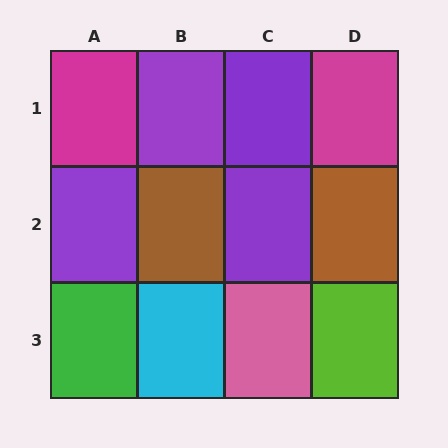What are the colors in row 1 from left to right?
Magenta, purple, purple, magenta.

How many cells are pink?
1 cell is pink.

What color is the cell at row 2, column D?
Brown.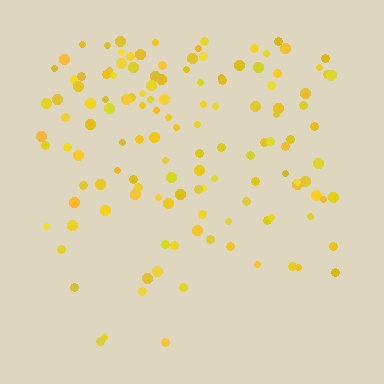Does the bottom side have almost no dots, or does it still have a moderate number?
Still a moderate number, just noticeably fewer than the top.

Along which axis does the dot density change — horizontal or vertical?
Vertical.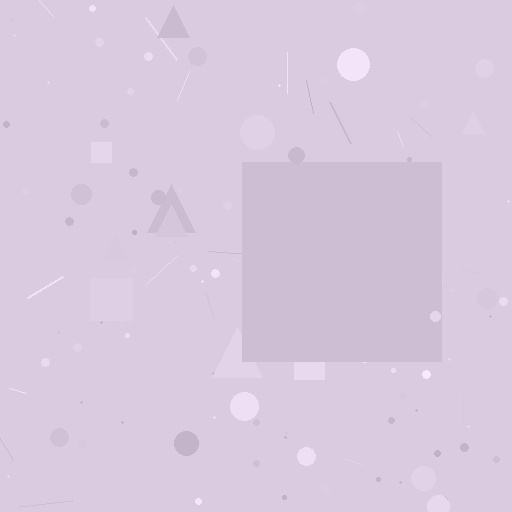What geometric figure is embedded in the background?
A square is embedded in the background.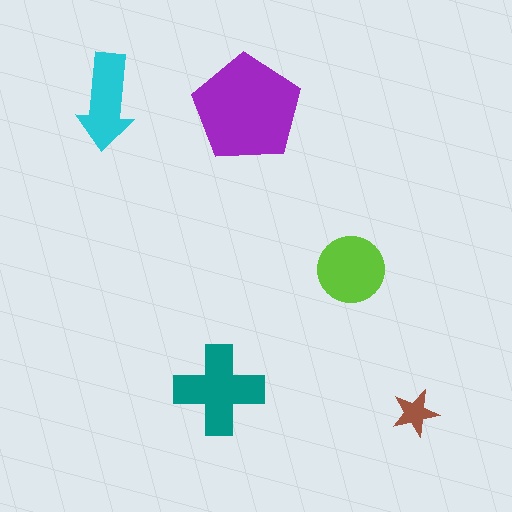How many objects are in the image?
There are 5 objects in the image.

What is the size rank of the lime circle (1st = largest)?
3rd.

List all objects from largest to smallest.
The purple pentagon, the teal cross, the lime circle, the cyan arrow, the brown star.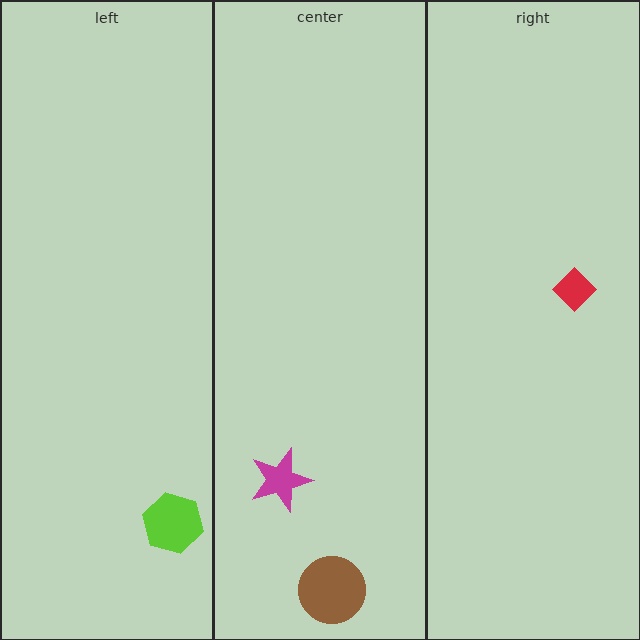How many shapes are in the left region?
1.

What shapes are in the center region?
The magenta star, the brown circle.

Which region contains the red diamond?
The right region.